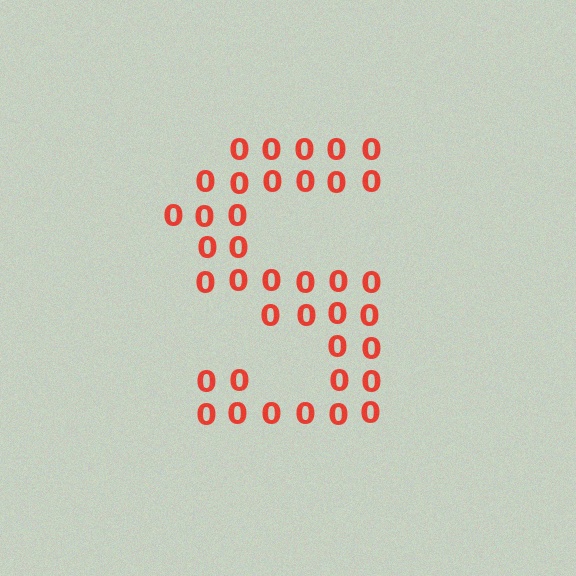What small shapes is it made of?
It is made of small digit 0's.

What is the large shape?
The large shape is the letter S.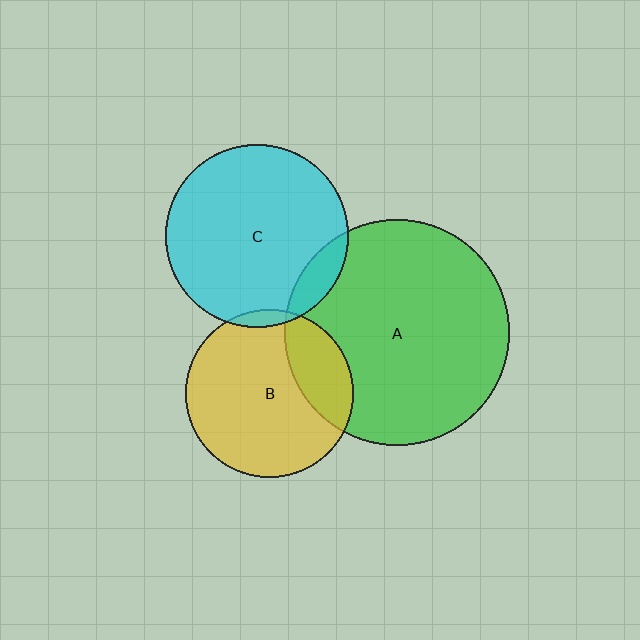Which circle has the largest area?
Circle A (green).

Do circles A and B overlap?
Yes.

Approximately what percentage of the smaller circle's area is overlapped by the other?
Approximately 25%.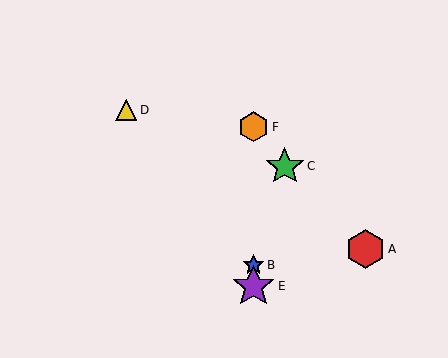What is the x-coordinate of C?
Object C is at x≈285.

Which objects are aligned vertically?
Objects B, E, F are aligned vertically.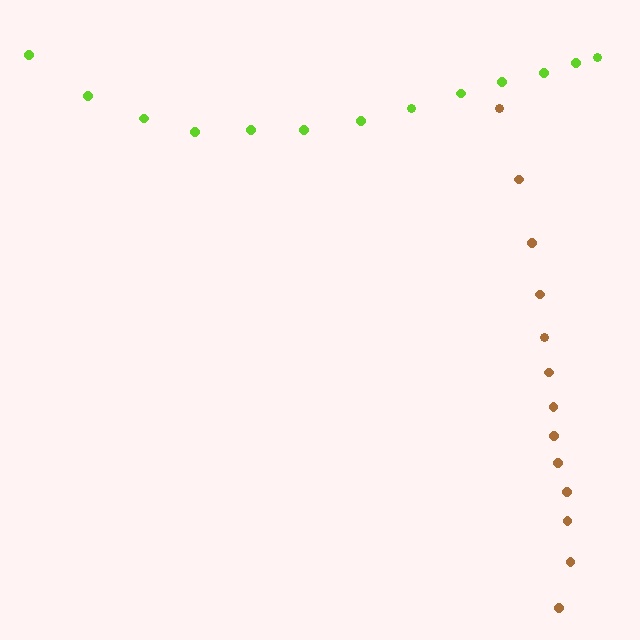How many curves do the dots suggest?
There are 2 distinct paths.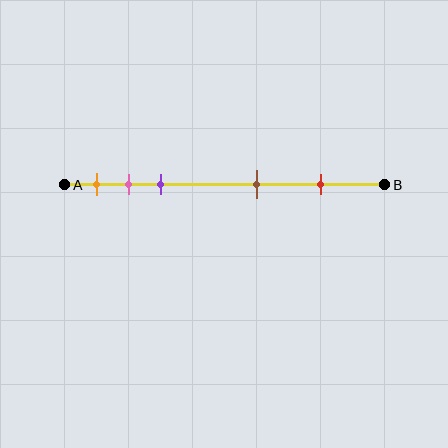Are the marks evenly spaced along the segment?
No, the marks are not evenly spaced.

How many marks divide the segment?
There are 5 marks dividing the segment.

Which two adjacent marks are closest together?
The pink and purple marks are the closest adjacent pair.